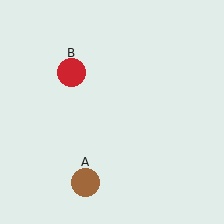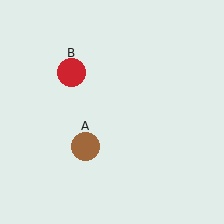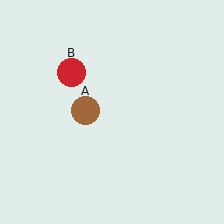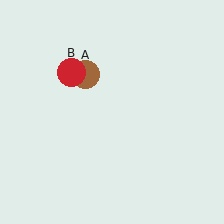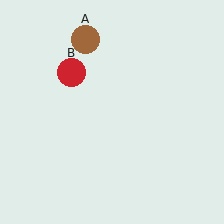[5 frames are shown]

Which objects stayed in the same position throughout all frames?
Red circle (object B) remained stationary.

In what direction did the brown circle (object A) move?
The brown circle (object A) moved up.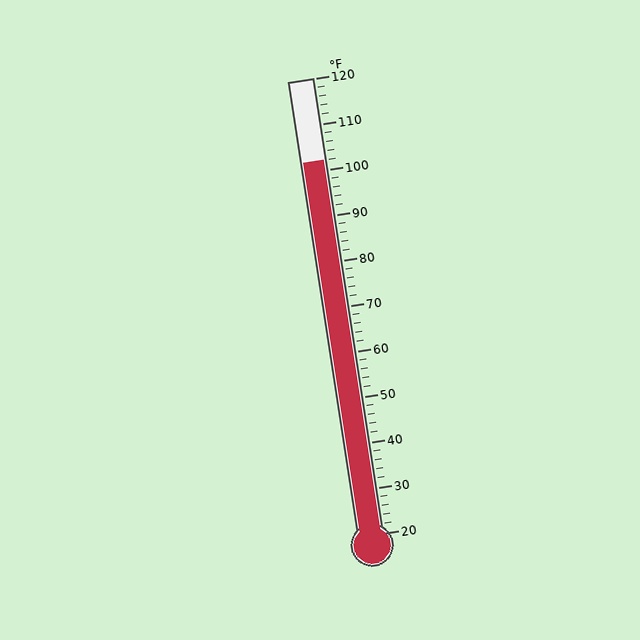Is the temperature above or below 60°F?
The temperature is above 60°F.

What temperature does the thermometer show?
The thermometer shows approximately 102°F.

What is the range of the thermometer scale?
The thermometer scale ranges from 20°F to 120°F.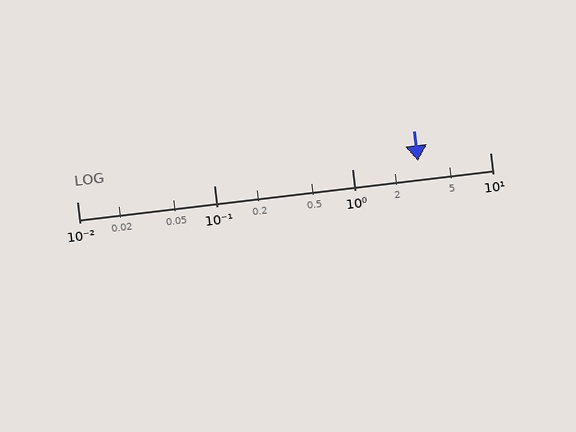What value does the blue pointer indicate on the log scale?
The pointer indicates approximately 3.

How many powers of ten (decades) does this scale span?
The scale spans 3 decades, from 0.01 to 10.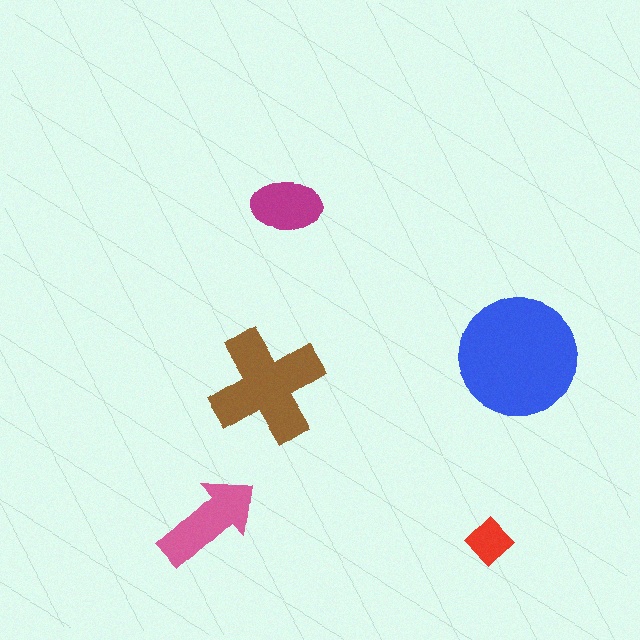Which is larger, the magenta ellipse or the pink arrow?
The pink arrow.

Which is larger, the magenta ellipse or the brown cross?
The brown cross.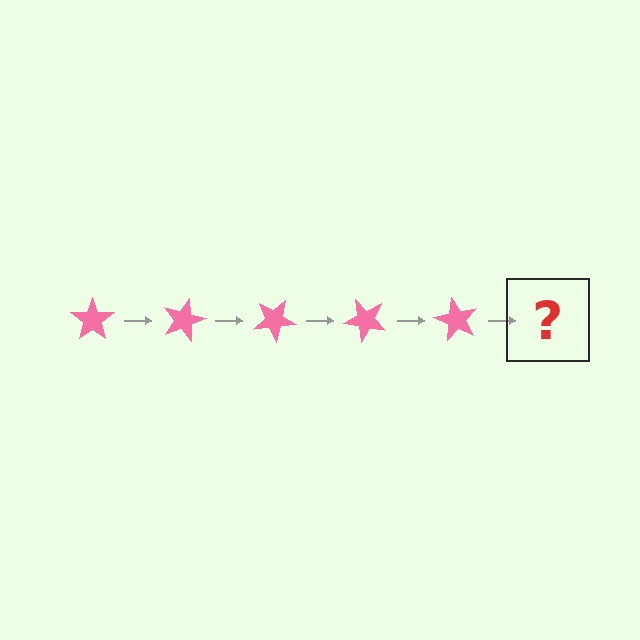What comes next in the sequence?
The next element should be a pink star rotated 75 degrees.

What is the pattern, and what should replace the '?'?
The pattern is that the star rotates 15 degrees each step. The '?' should be a pink star rotated 75 degrees.